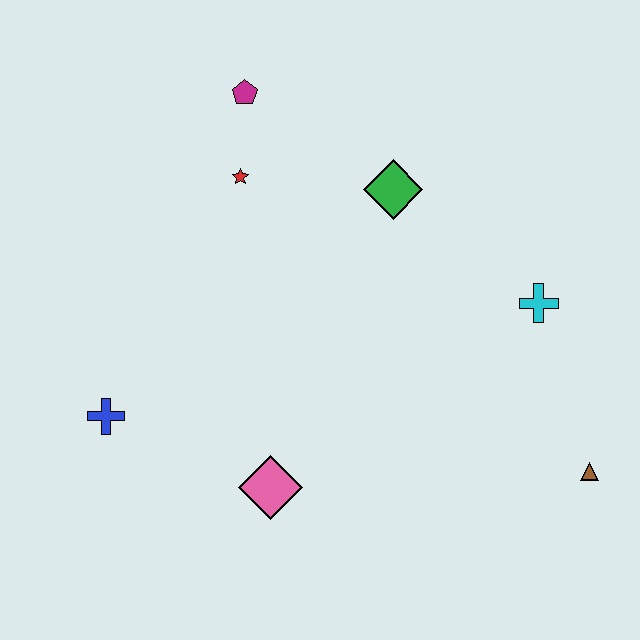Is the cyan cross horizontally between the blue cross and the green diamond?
No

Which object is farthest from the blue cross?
The brown triangle is farthest from the blue cross.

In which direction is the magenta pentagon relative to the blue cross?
The magenta pentagon is above the blue cross.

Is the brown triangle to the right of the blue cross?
Yes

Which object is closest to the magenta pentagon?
The red star is closest to the magenta pentagon.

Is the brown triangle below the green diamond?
Yes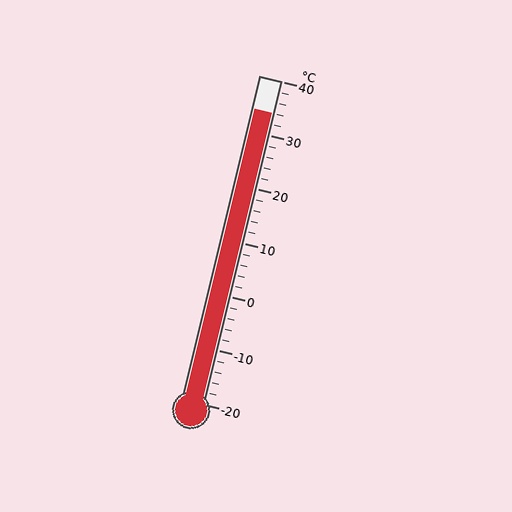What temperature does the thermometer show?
The thermometer shows approximately 34°C.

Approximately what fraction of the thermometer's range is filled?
The thermometer is filled to approximately 90% of its range.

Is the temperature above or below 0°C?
The temperature is above 0°C.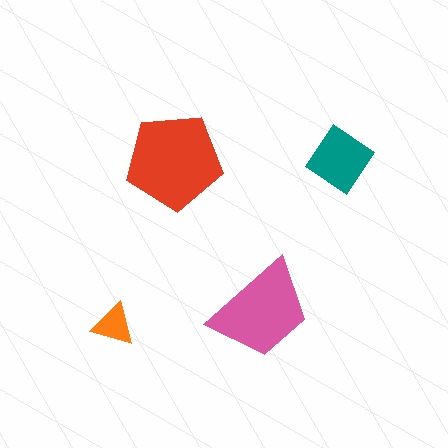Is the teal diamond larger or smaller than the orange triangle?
Larger.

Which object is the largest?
The red pentagon.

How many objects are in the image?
There are 4 objects in the image.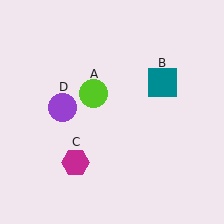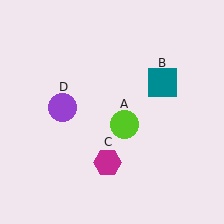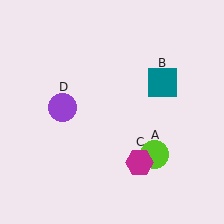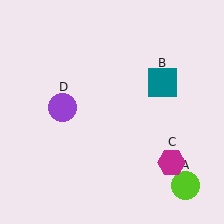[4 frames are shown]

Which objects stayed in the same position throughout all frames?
Teal square (object B) and purple circle (object D) remained stationary.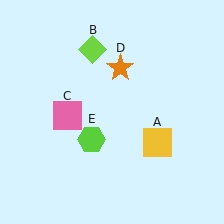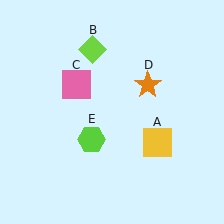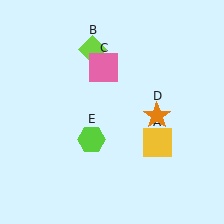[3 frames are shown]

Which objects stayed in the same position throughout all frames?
Yellow square (object A) and lime diamond (object B) and lime hexagon (object E) remained stationary.